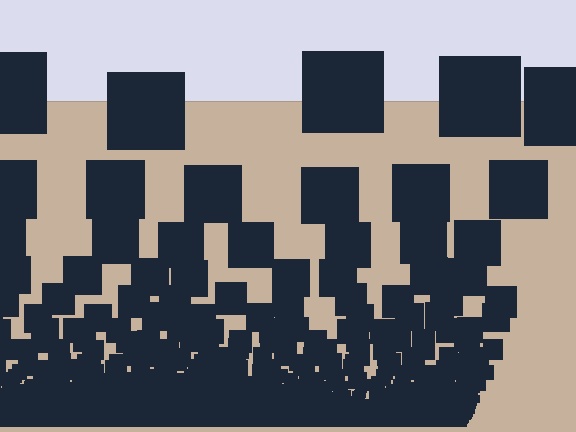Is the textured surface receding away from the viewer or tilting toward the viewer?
The surface appears to tilt toward the viewer. Texture elements get larger and sparser toward the top.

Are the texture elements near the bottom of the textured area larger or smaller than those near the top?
Smaller. The gradient is inverted — elements near the bottom are smaller and denser.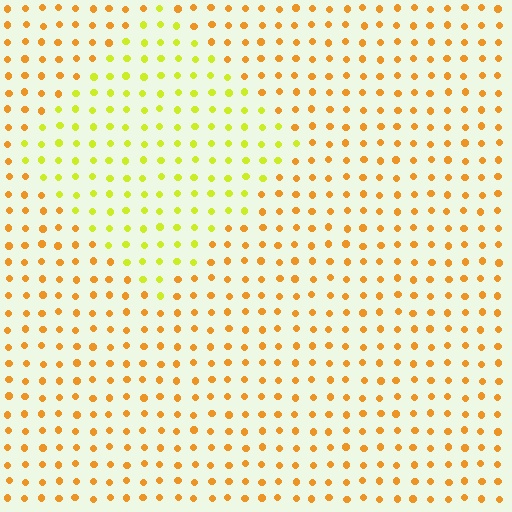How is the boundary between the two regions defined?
The boundary is defined purely by a slight shift in hue (about 37 degrees). Spacing, size, and orientation are identical on both sides.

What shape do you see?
I see a diamond.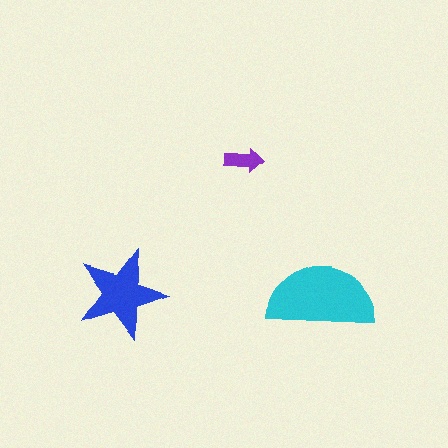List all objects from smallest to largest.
The purple arrow, the blue star, the cyan semicircle.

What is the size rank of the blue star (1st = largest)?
2nd.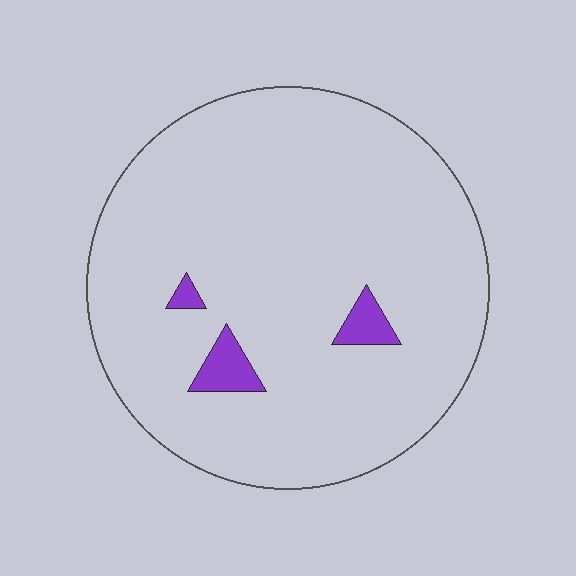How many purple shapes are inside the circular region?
3.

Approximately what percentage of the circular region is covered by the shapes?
Approximately 5%.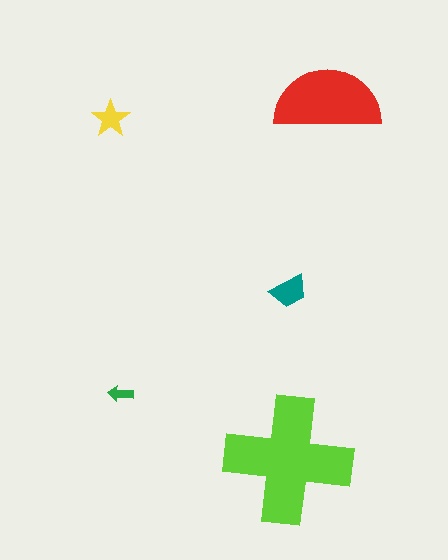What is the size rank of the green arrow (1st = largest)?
5th.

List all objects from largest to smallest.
The lime cross, the red semicircle, the teal trapezoid, the yellow star, the green arrow.